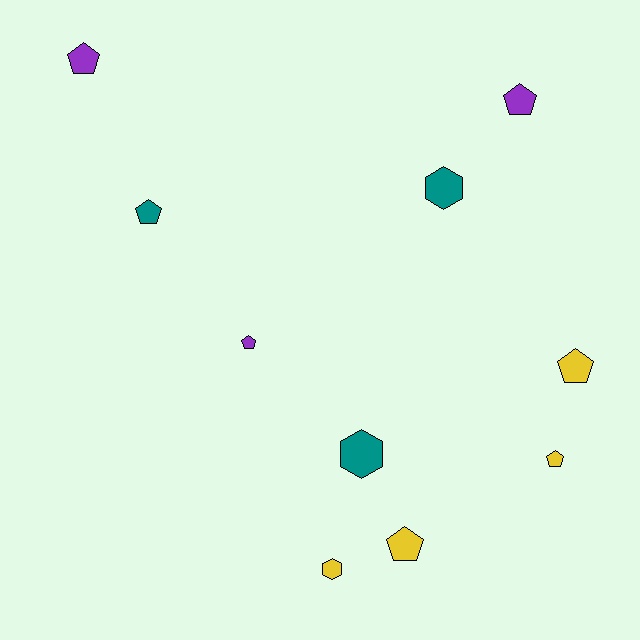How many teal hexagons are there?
There are 2 teal hexagons.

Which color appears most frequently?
Yellow, with 4 objects.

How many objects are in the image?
There are 10 objects.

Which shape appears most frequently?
Pentagon, with 7 objects.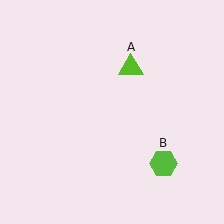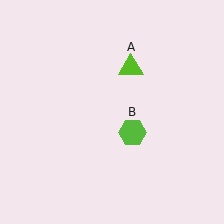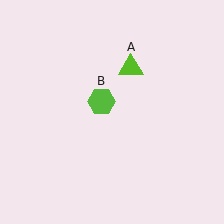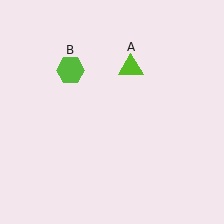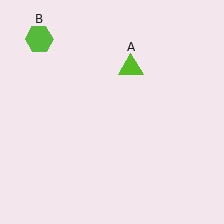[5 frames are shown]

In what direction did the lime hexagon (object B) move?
The lime hexagon (object B) moved up and to the left.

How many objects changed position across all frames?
1 object changed position: lime hexagon (object B).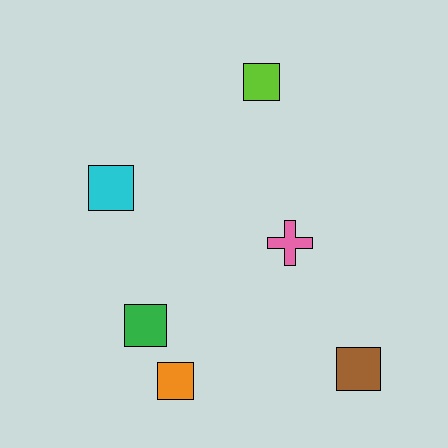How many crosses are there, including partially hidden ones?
There is 1 cross.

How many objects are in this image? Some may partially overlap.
There are 6 objects.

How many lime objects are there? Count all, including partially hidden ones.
There is 1 lime object.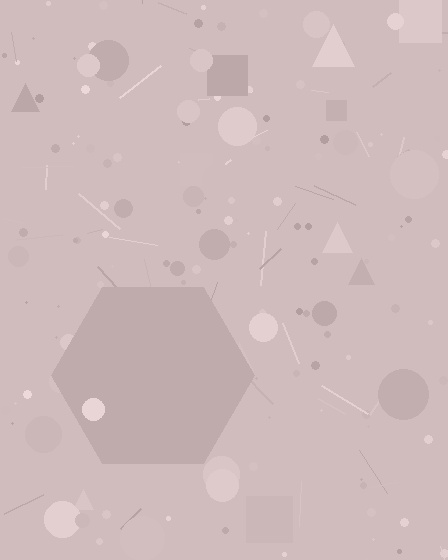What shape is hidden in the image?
A hexagon is hidden in the image.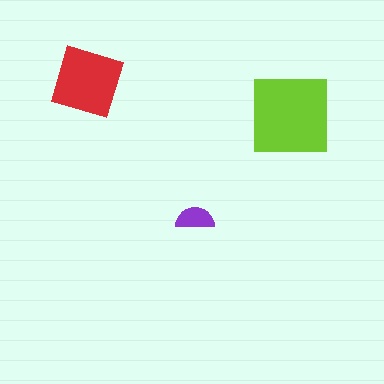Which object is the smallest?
The purple semicircle.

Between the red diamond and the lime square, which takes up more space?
The lime square.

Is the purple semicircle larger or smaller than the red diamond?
Smaller.